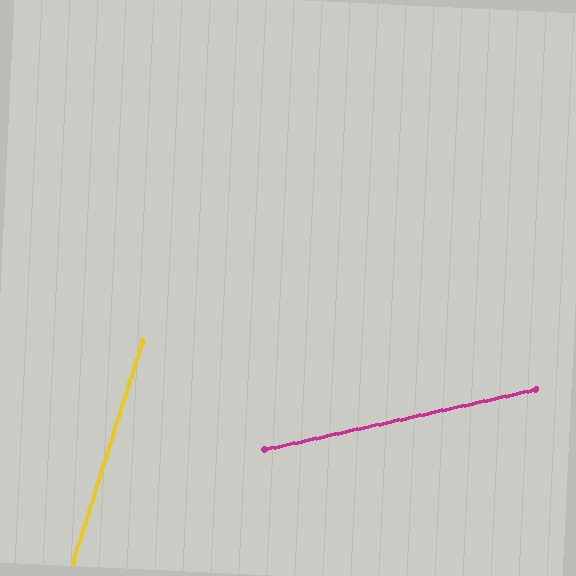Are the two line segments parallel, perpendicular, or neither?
Neither parallel nor perpendicular — they differ by about 60°.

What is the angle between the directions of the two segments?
Approximately 60 degrees.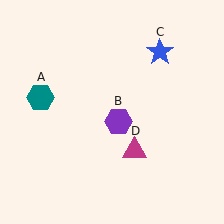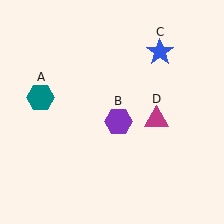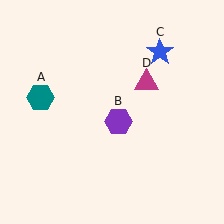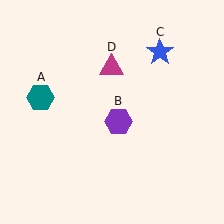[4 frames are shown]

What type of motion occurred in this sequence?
The magenta triangle (object D) rotated counterclockwise around the center of the scene.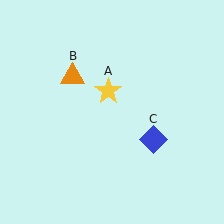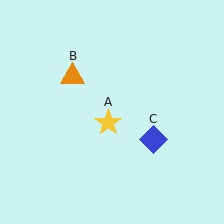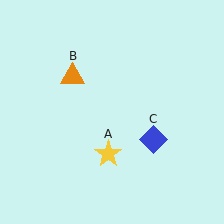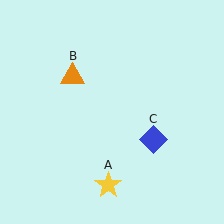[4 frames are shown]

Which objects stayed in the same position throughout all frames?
Orange triangle (object B) and blue diamond (object C) remained stationary.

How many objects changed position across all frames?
1 object changed position: yellow star (object A).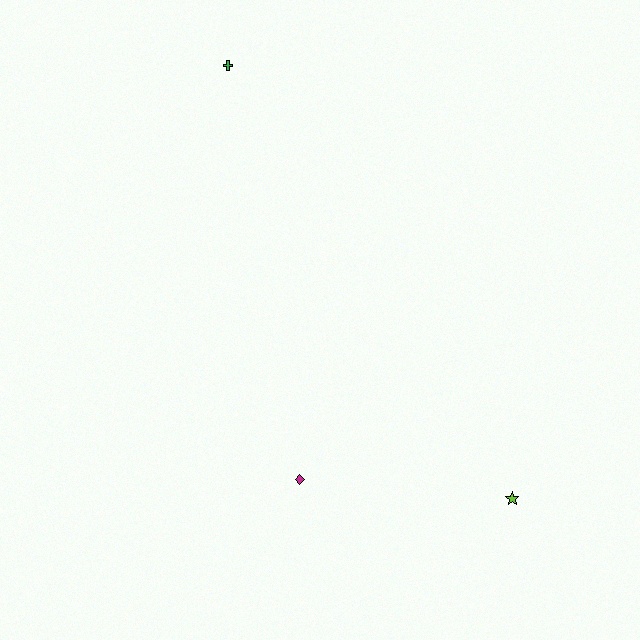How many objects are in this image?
There are 3 objects.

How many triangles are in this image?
There are no triangles.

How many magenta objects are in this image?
There is 1 magenta object.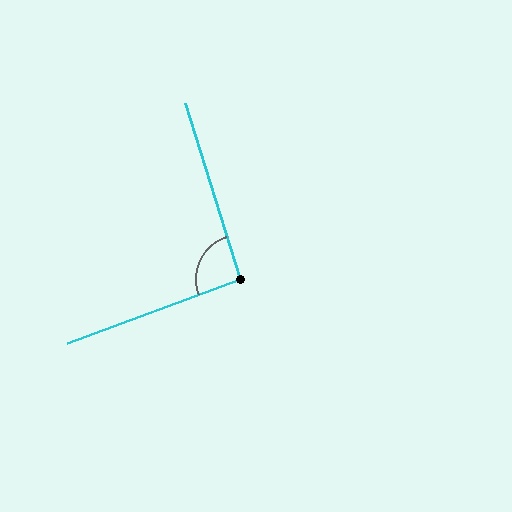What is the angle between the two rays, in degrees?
Approximately 93 degrees.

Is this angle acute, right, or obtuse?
It is approximately a right angle.